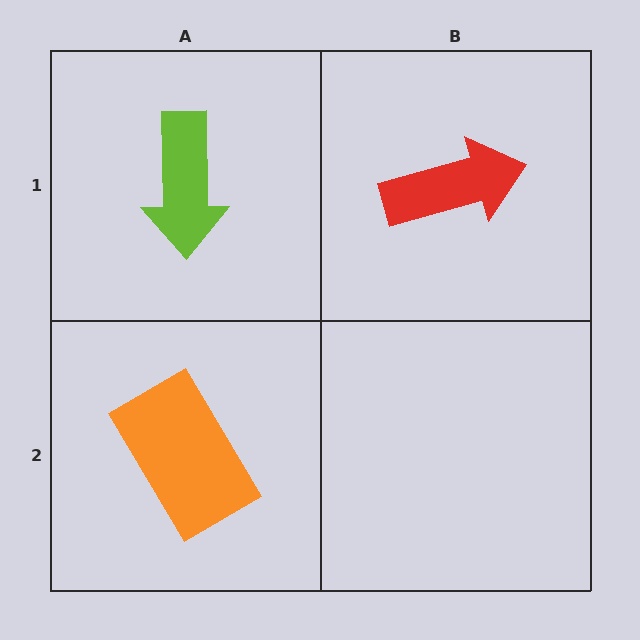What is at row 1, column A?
A lime arrow.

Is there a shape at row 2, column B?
No, that cell is empty.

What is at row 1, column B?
A red arrow.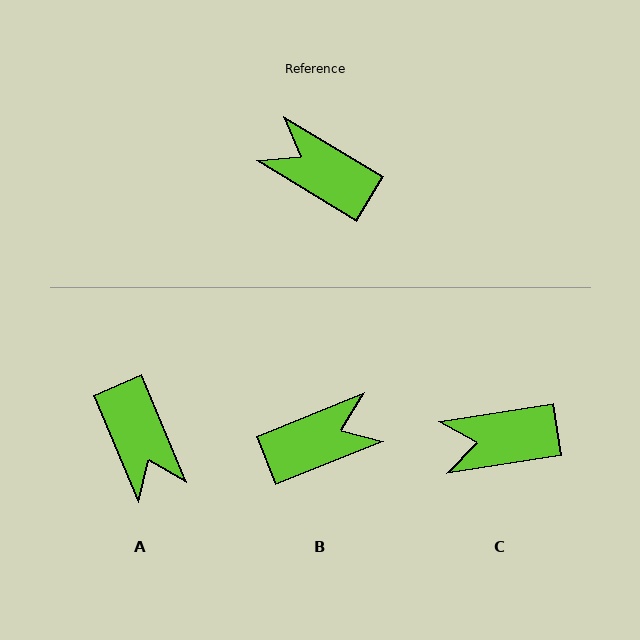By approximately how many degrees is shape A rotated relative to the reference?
Approximately 144 degrees counter-clockwise.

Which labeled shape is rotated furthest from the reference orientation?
A, about 144 degrees away.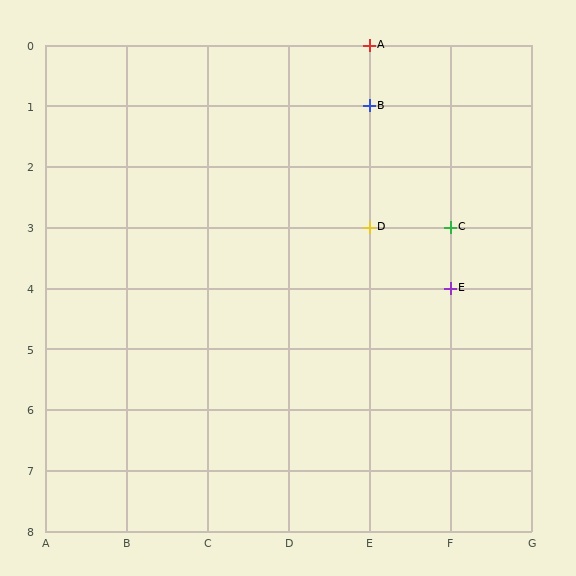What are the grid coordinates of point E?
Point E is at grid coordinates (F, 4).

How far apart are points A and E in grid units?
Points A and E are 1 column and 4 rows apart (about 4.1 grid units diagonally).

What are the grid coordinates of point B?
Point B is at grid coordinates (E, 1).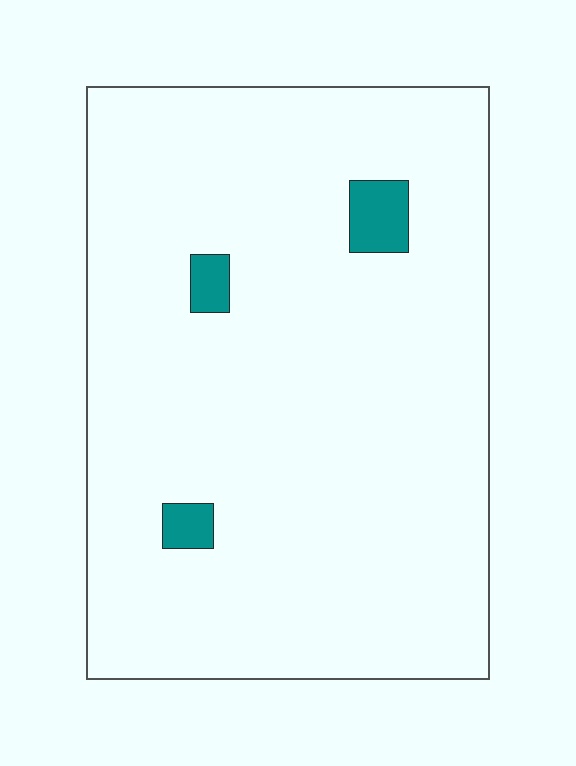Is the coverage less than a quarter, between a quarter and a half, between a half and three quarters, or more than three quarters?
Less than a quarter.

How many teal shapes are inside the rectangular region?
3.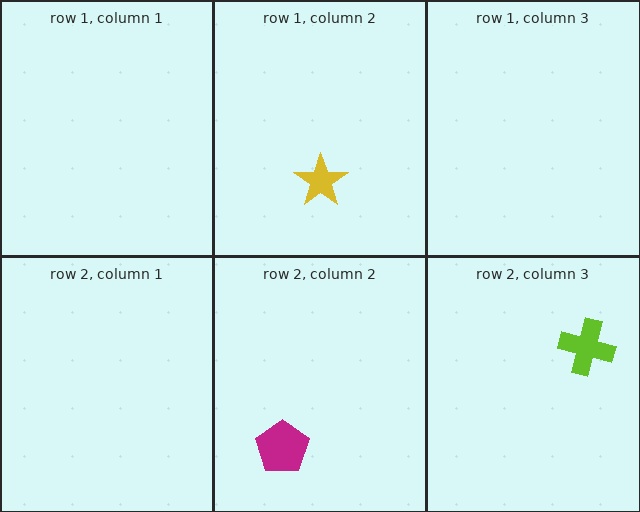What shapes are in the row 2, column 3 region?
The lime cross.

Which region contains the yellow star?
The row 1, column 2 region.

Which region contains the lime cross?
The row 2, column 3 region.